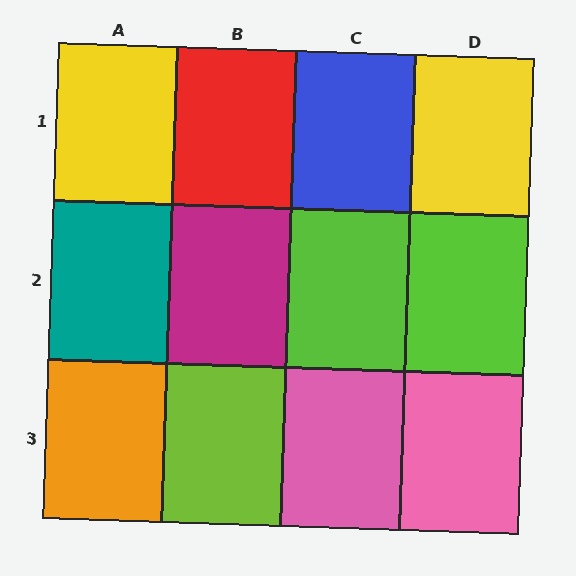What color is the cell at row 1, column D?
Yellow.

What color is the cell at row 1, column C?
Blue.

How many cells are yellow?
2 cells are yellow.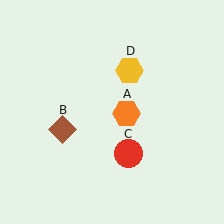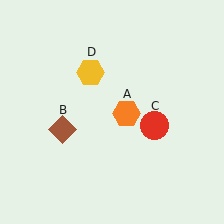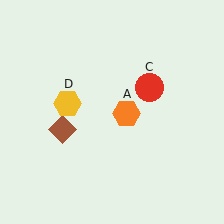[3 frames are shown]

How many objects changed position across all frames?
2 objects changed position: red circle (object C), yellow hexagon (object D).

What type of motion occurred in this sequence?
The red circle (object C), yellow hexagon (object D) rotated counterclockwise around the center of the scene.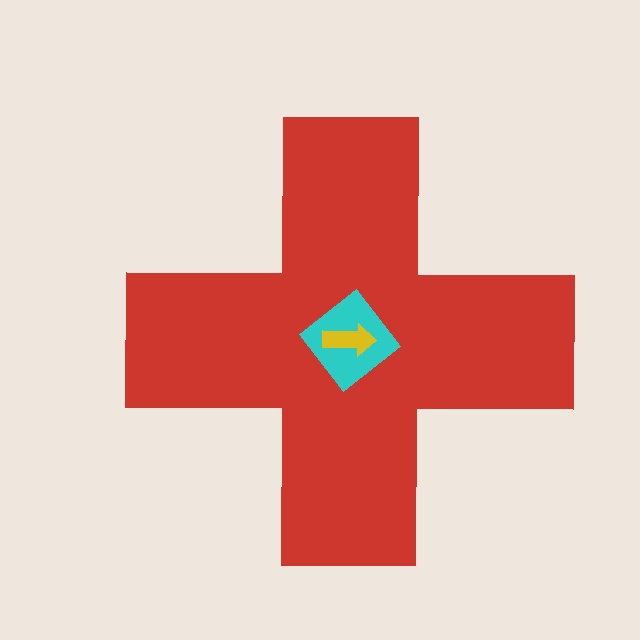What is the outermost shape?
The red cross.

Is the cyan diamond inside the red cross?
Yes.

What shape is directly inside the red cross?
The cyan diamond.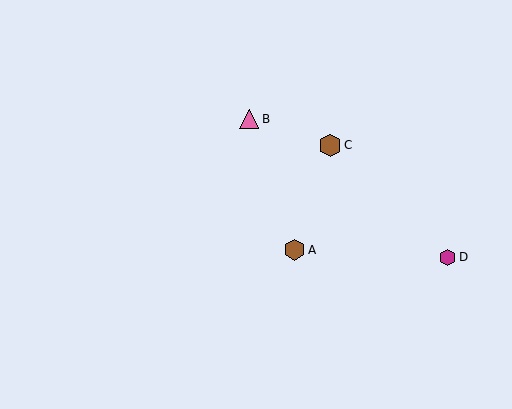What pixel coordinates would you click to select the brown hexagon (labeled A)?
Click at (294, 250) to select the brown hexagon A.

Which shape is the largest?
The brown hexagon (labeled C) is the largest.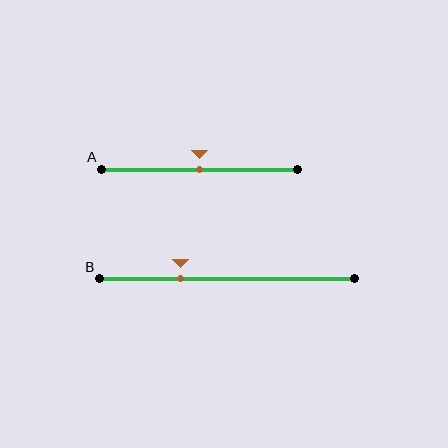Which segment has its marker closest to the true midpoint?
Segment A has its marker closest to the true midpoint.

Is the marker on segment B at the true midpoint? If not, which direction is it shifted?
No, the marker on segment B is shifted to the left by about 18% of the segment length.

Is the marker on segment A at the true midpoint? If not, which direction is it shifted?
Yes, the marker on segment A is at the true midpoint.